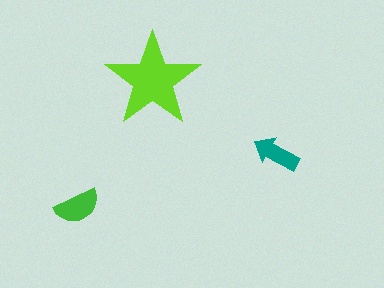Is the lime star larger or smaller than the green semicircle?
Larger.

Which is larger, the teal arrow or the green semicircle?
The green semicircle.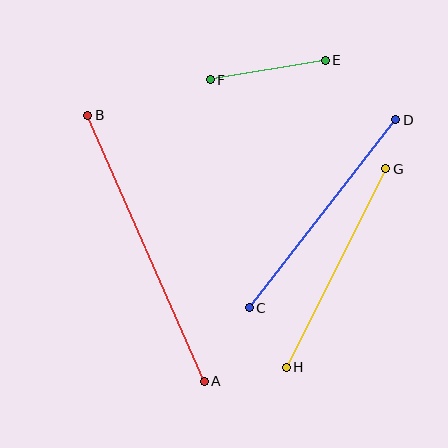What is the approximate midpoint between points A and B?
The midpoint is at approximately (146, 248) pixels.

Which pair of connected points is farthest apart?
Points A and B are farthest apart.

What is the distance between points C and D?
The distance is approximately 238 pixels.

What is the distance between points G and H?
The distance is approximately 222 pixels.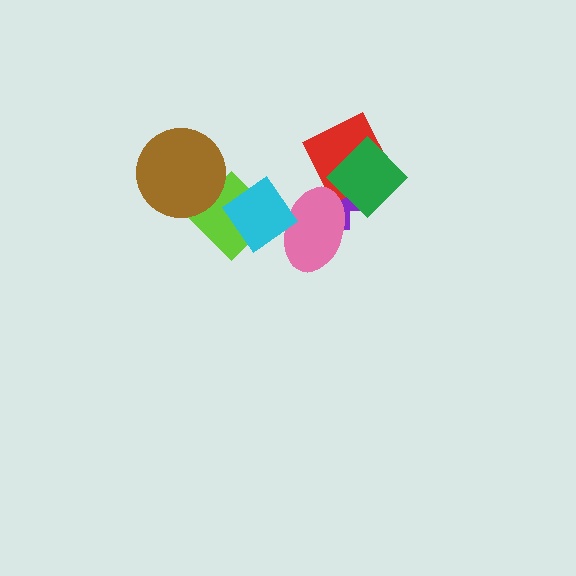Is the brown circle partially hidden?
No, no other shape covers it.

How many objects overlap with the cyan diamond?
2 objects overlap with the cyan diamond.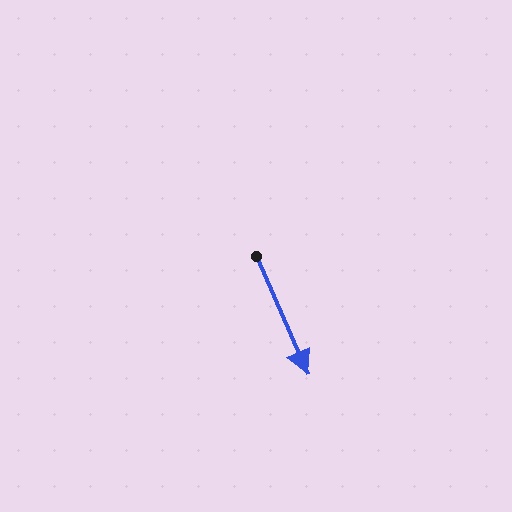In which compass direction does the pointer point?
Southeast.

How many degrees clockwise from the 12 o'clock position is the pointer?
Approximately 157 degrees.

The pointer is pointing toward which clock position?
Roughly 5 o'clock.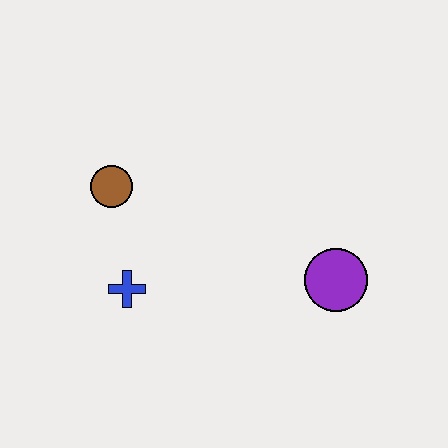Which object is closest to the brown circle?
The blue cross is closest to the brown circle.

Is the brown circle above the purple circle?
Yes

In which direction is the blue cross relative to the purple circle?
The blue cross is to the left of the purple circle.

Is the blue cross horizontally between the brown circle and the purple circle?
Yes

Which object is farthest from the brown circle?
The purple circle is farthest from the brown circle.